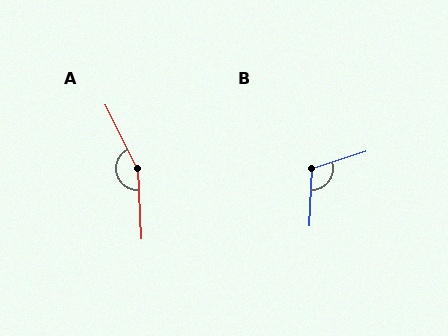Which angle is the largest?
A, at approximately 156 degrees.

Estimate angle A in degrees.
Approximately 156 degrees.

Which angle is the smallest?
B, at approximately 110 degrees.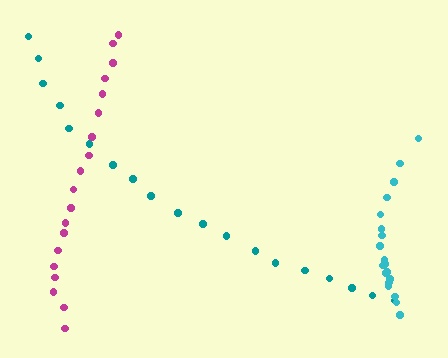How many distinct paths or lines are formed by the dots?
There are 3 distinct paths.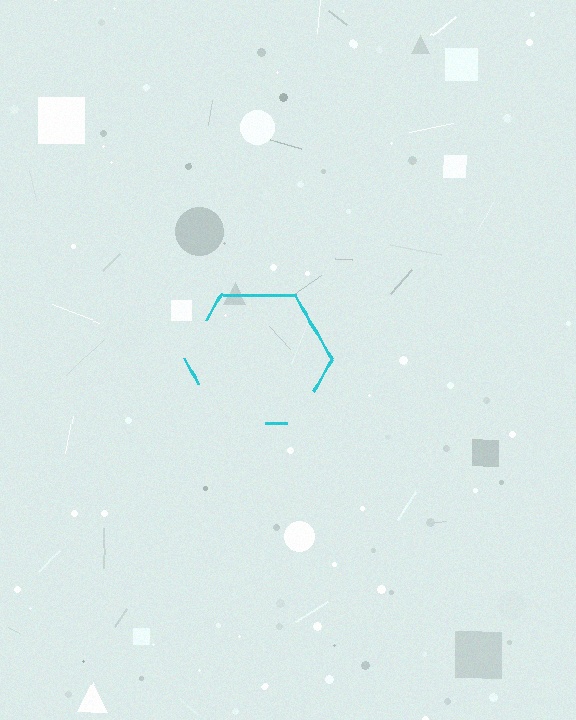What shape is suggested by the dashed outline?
The dashed outline suggests a hexagon.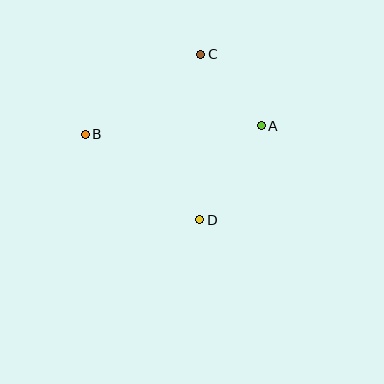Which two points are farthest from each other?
Points A and B are farthest from each other.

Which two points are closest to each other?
Points A and C are closest to each other.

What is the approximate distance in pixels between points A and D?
The distance between A and D is approximately 112 pixels.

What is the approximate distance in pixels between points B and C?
The distance between B and C is approximately 141 pixels.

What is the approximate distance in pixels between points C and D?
The distance between C and D is approximately 166 pixels.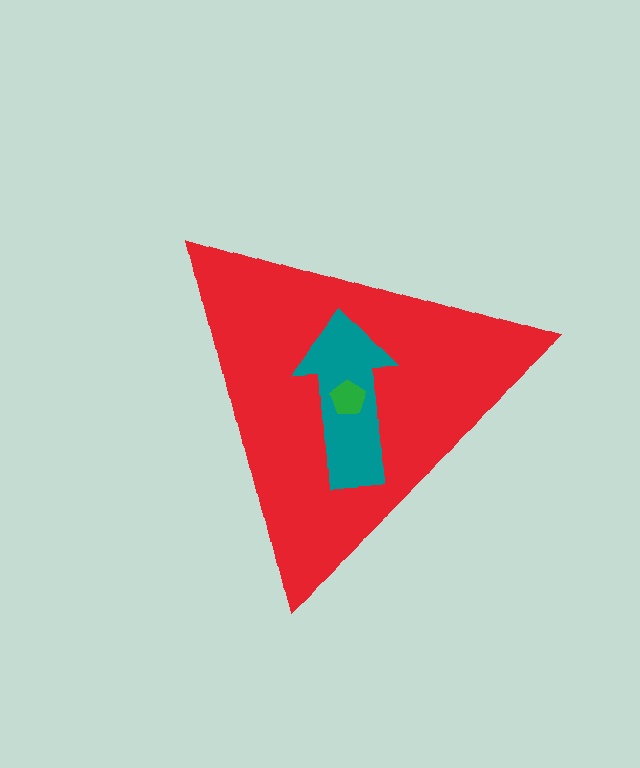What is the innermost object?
The green pentagon.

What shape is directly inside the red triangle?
The teal arrow.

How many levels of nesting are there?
3.